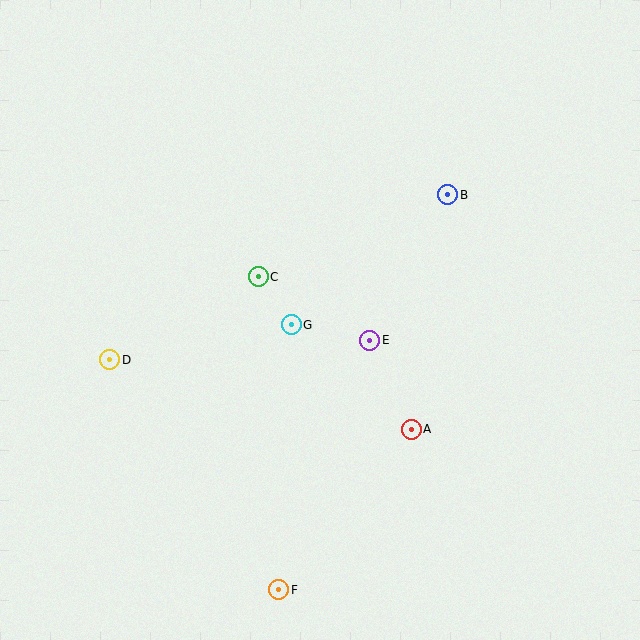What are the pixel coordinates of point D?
Point D is at (110, 360).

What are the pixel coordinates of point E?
Point E is at (370, 340).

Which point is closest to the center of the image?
Point G at (291, 325) is closest to the center.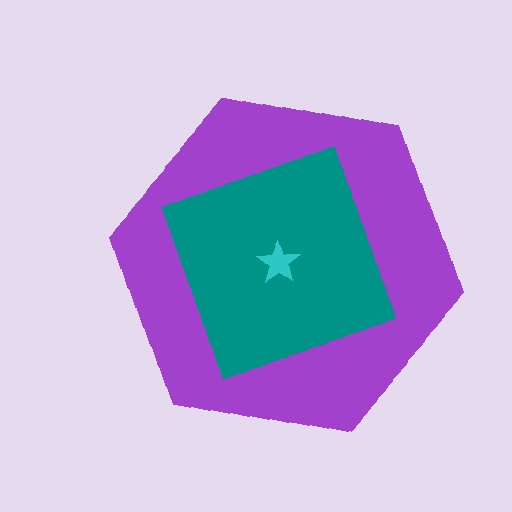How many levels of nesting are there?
3.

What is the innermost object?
The cyan star.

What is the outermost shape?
The purple hexagon.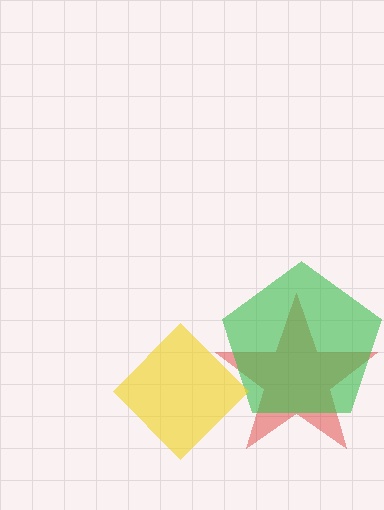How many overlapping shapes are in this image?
There are 3 overlapping shapes in the image.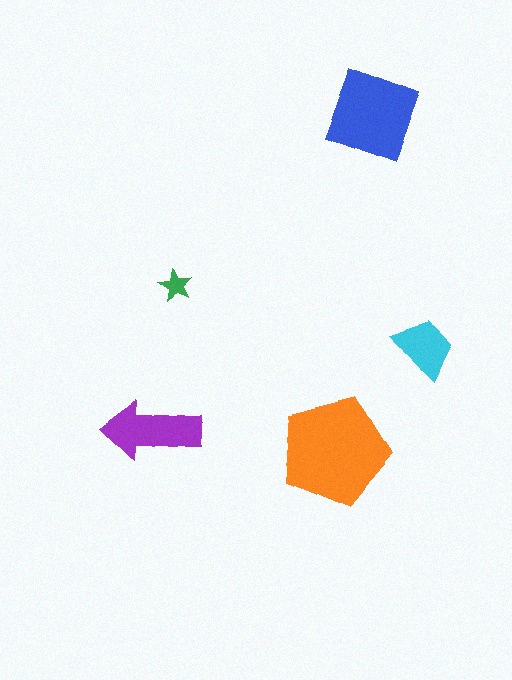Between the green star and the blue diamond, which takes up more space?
The blue diamond.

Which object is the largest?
The orange pentagon.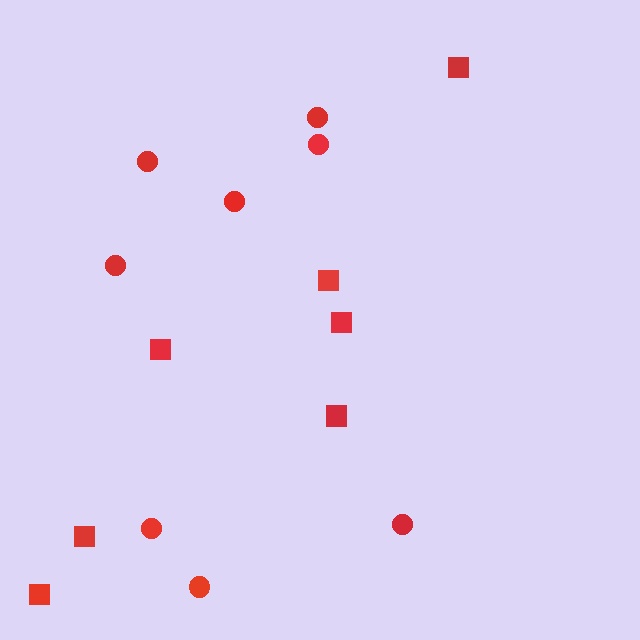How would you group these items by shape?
There are 2 groups: one group of squares (7) and one group of circles (8).